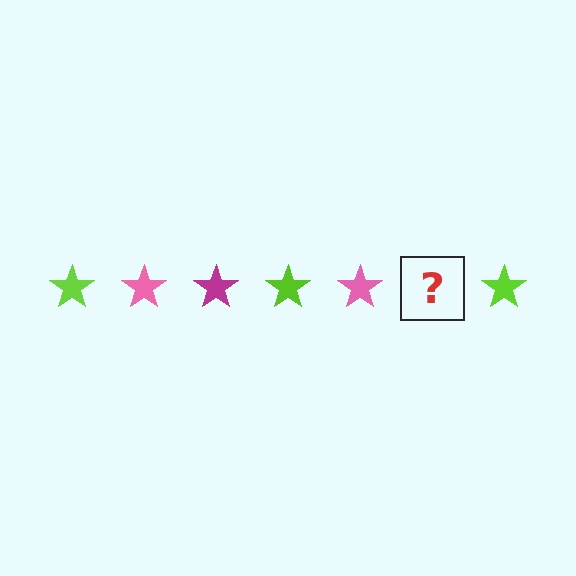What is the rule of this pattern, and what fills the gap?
The rule is that the pattern cycles through lime, pink, magenta stars. The gap should be filled with a magenta star.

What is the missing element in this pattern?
The missing element is a magenta star.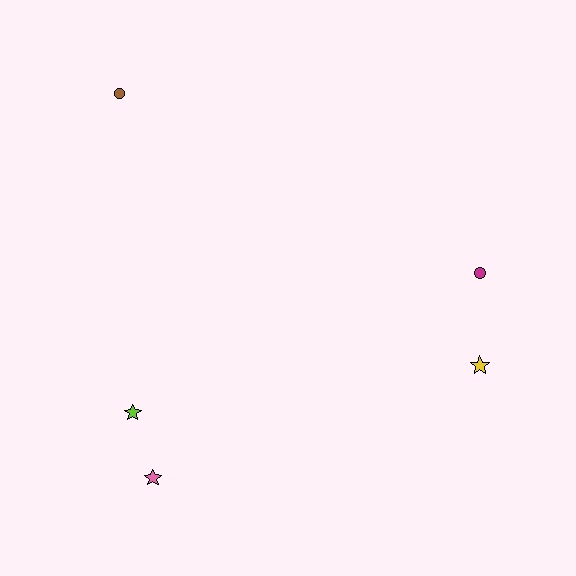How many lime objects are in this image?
There is 1 lime object.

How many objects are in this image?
There are 5 objects.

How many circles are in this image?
There are 2 circles.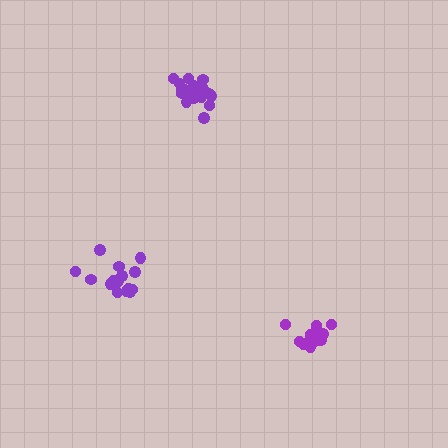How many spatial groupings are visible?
There are 3 spatial groupings.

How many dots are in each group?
Group 1: 14 dots, Group 2: 19 dots, Group 3: 15 dots (48 total).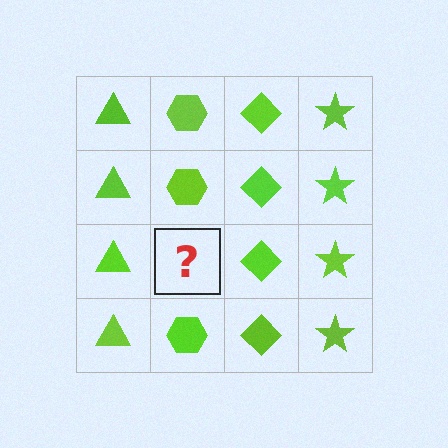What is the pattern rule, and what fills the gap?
The rule is that each column has a consistent shape. The gap should be filled with a lime hexagon.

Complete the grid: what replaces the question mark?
The question mark should be replaced with a lime hexagon.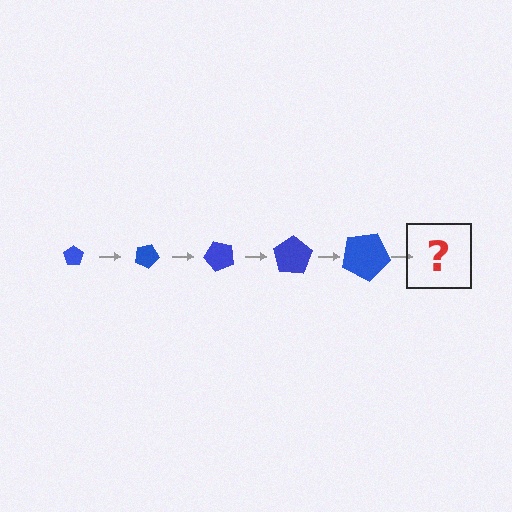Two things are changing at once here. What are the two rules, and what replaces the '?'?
The two rules are that the pentagon grows larger each step and it rotates 25 degrees each step. The '?' should be a pentagon, larger than the previous one and rotated 125 degrees from the start.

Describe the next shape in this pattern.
It should be a pentagon, larger than the previous one and rotated 125 degrees from the start.